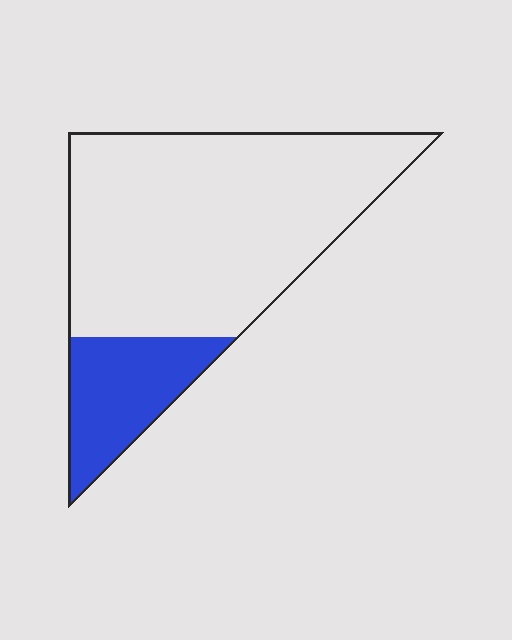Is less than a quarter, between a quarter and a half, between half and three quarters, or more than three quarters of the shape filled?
Less than a quarter.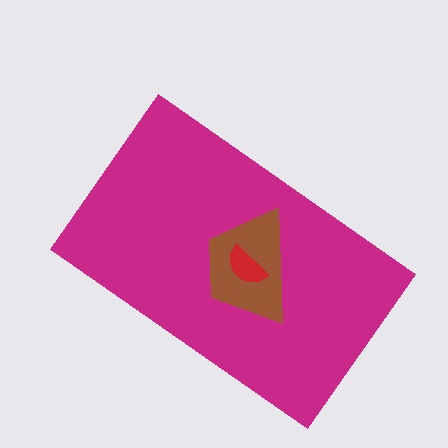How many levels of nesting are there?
3.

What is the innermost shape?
The red semicircle.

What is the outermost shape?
The magenta rectangle.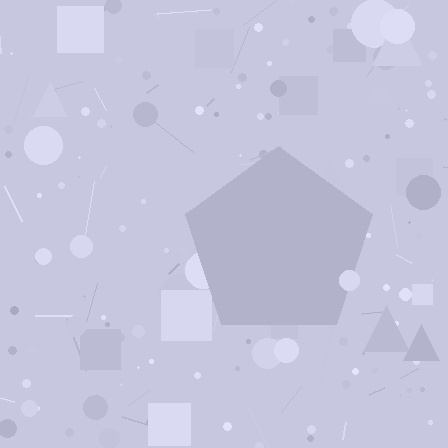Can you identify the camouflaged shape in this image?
The camouflaged shape is a pentagon.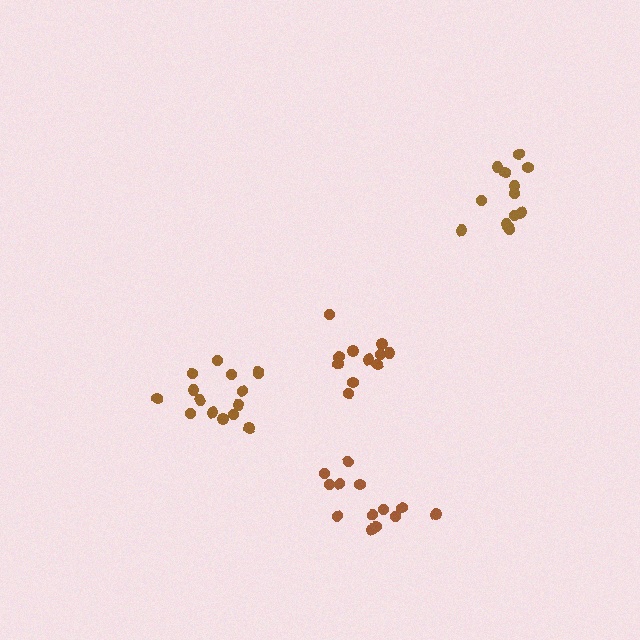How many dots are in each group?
Group 1: 13 dots, Group 2: 15 dots, Group 3: 13 dots, Group 4: 11 dots (52 total).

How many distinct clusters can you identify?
There are 4 distinct clusters.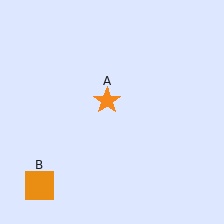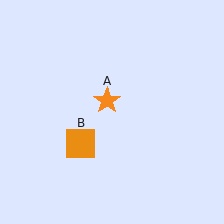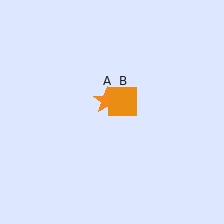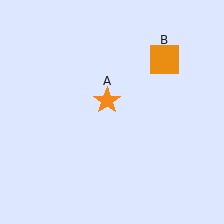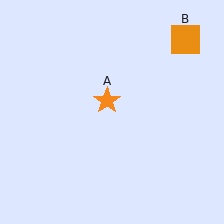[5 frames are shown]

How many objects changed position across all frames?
1 object changed position: orange square (object B).